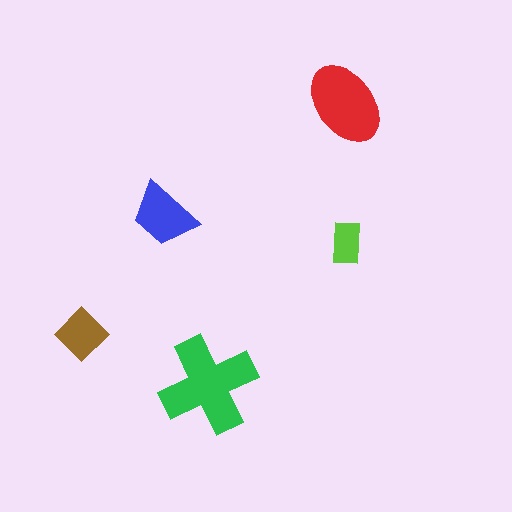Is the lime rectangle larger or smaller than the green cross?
Smaller.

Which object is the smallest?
The lime rectangle.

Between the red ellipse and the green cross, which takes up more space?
The green cross.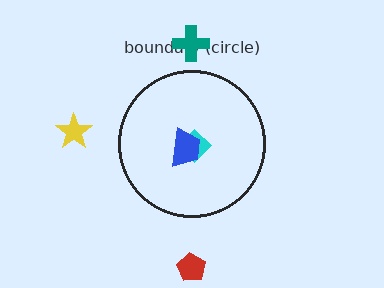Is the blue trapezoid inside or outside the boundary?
Inside.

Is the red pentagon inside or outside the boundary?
Outside.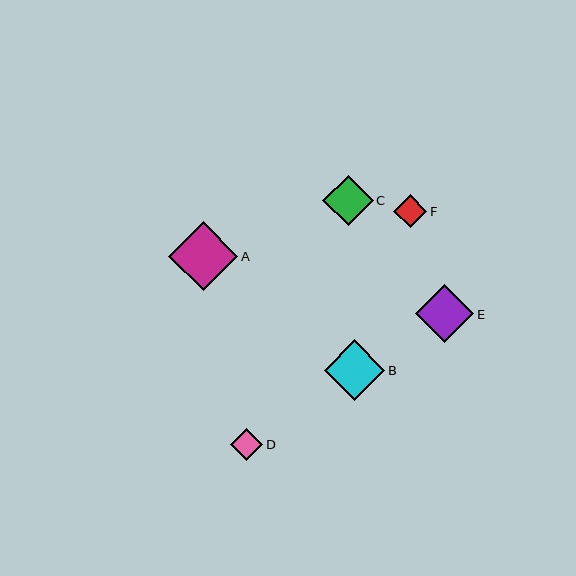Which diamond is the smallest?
Diamond D is the smallest with a size of approximately 32 pixels.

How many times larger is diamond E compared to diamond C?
Diamond E is approximately 1.1 times the size of diamond C.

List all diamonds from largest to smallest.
From largest to smallest: A, B, E, C, F, D.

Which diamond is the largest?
Diamond A is the largest with a size of approximately 69 pixels.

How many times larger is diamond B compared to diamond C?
Diamond B is approximately 1.2 times the size of diamond C.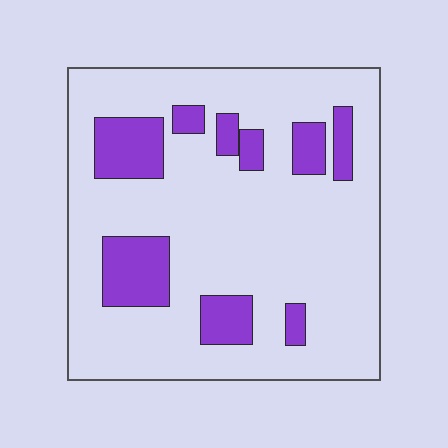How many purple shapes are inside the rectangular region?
9.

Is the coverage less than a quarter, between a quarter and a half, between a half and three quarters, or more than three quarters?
Less than a quarter.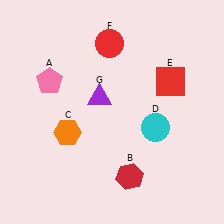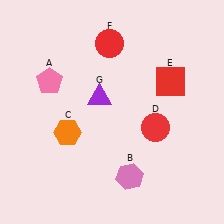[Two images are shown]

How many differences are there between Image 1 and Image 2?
There are 2 differences between the two images.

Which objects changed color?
B changed from red to pink. D changed from cyan to red.